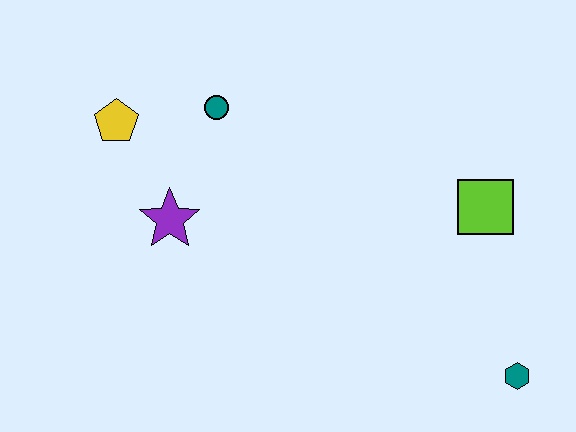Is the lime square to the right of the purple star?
Yes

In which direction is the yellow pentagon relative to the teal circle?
The yellow pentagon is to the left of the teal circle.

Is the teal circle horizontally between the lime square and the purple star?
Yes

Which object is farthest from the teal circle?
The teal hexagon is farthest from the teal circle.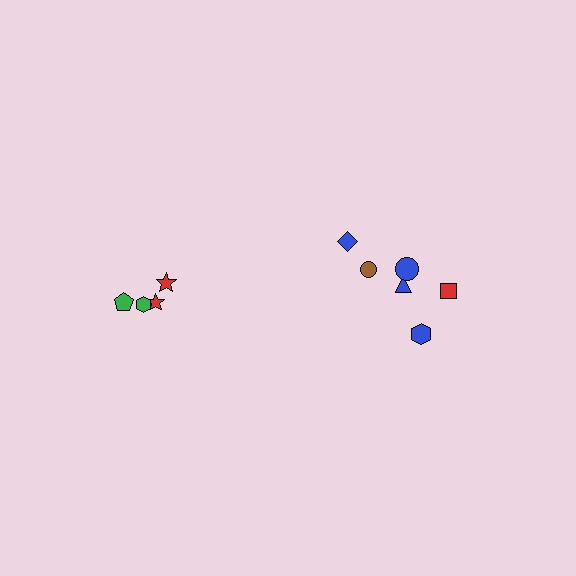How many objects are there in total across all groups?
There are 10 objects.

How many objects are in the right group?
There are 6 objects.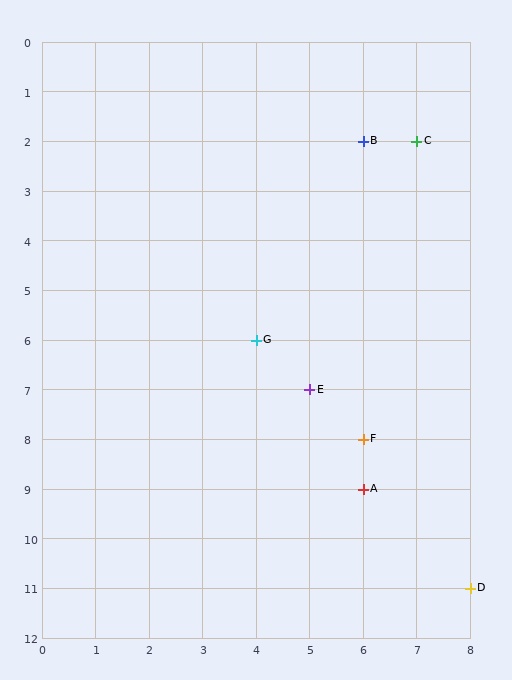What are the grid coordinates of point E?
Point E is at grid coordinates (5, 7).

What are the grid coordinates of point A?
Point A is at grid coordinates (6, 9).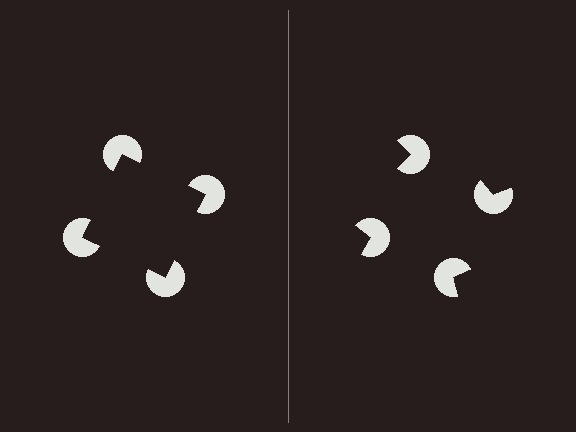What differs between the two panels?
The pac-man discs are positioned identically on both sides; only the wedge orientations differ. On the left they align to a square; on the right they are misaligned.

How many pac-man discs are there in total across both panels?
8 — 4 on each side.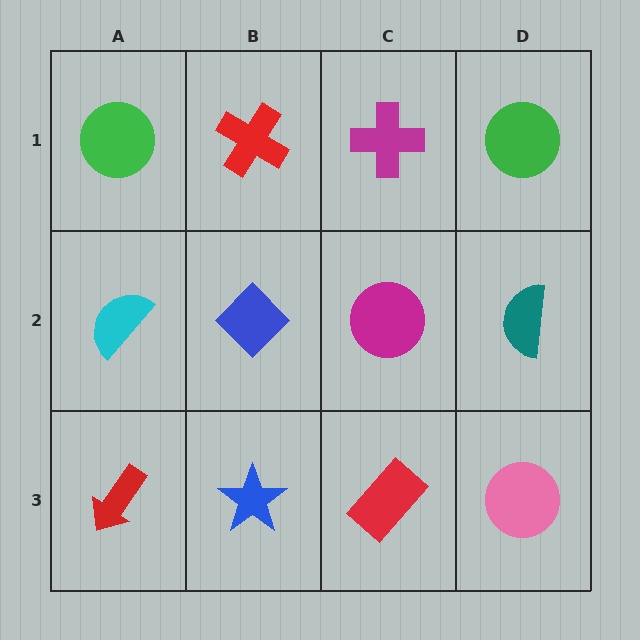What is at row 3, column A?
A red arrow.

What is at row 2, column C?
A magenta circle.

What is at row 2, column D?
A teal semicircle.